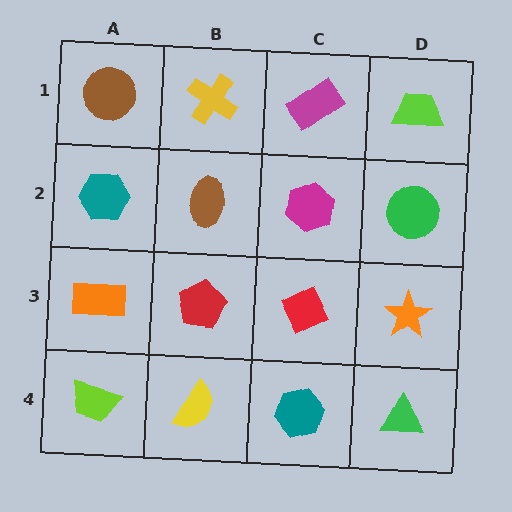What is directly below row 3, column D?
A green triangle.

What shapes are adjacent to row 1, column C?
A magenta hexagon (row 2, column C), a yellow cross (row 1, column B), a lime trapezoid (row 1, column D).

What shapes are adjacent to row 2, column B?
A yellow cross (row 1, column B), a red pentagon (row 3, column B), a teal hexagon (row 2, column A), a magenta hexagon (row 2, column C).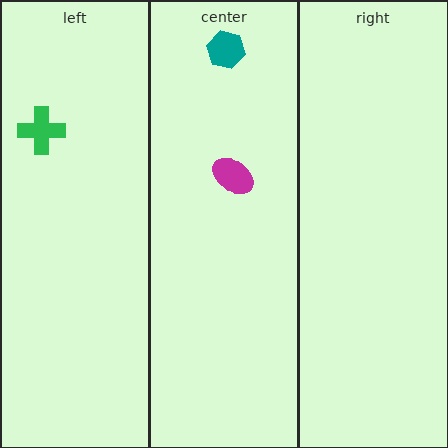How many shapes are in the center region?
2.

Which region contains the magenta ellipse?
The center region.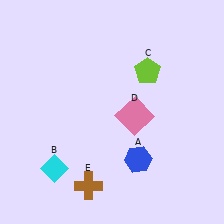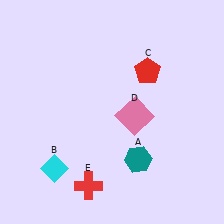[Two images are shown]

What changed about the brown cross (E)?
In Image 1, E is brown. In Image 2, it changed to red.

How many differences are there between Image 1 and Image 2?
There are 3 differences between the two images.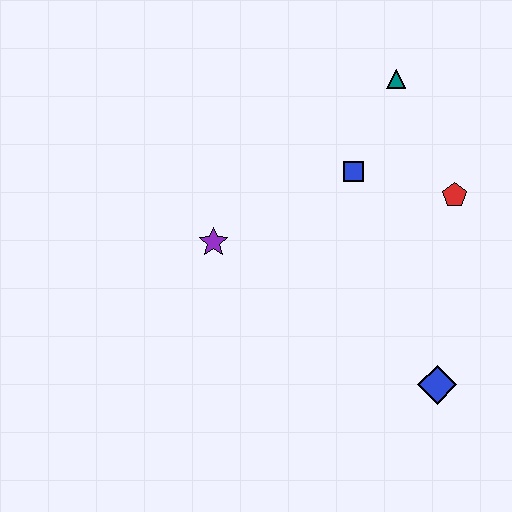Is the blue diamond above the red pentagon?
No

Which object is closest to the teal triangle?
The blue square is closest to the teal triangle.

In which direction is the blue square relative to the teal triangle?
The blue square is below the teal triangle.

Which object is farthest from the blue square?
The blue diamond is farthest from the blue square.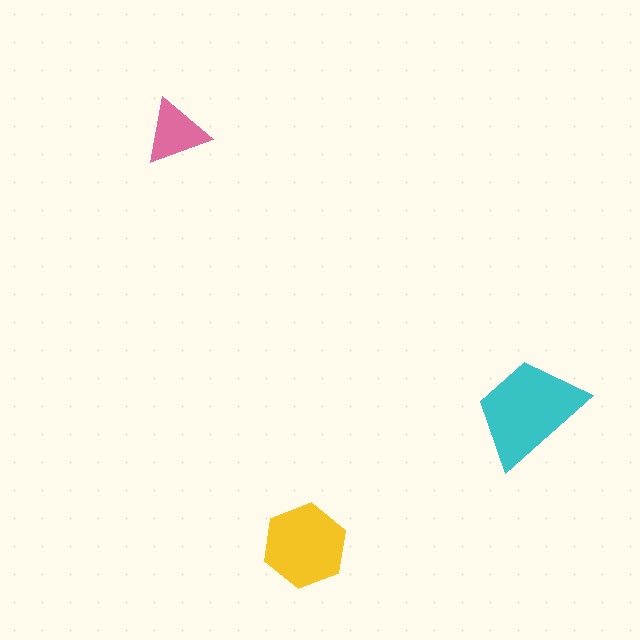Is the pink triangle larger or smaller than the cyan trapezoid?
Smaller.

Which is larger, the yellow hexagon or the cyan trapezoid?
The cyan trapezoid.